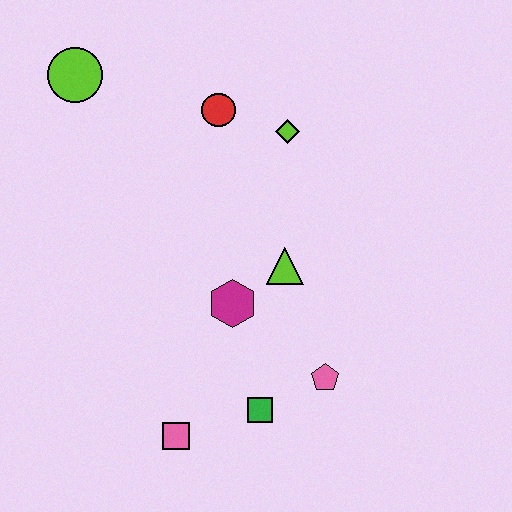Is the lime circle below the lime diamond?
No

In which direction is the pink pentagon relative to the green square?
The pink pentagon is to the right of the green square.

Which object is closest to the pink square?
The green square is closest to the pink square.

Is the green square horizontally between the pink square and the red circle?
No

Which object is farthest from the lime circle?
The pink pentagon is farthest from the lime circle.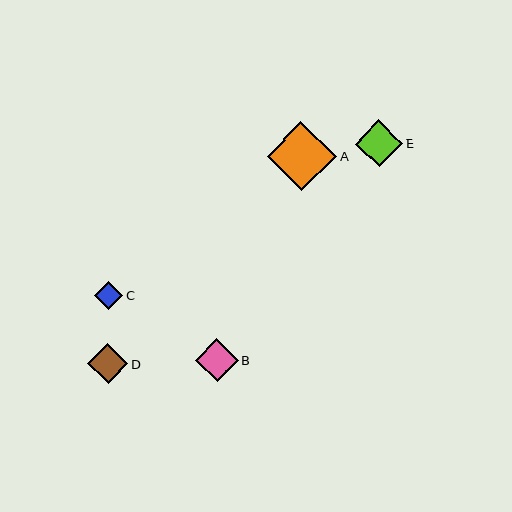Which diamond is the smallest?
Diamond C is the smallest with a size of approximately 28 pixels.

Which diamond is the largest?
Diamond A is the largest with a size of approximately 69 pixels.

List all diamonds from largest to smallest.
From largest to smallest: A, E, B, D, C.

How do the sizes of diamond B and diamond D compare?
Diamond B and diamond D are approximately the same size.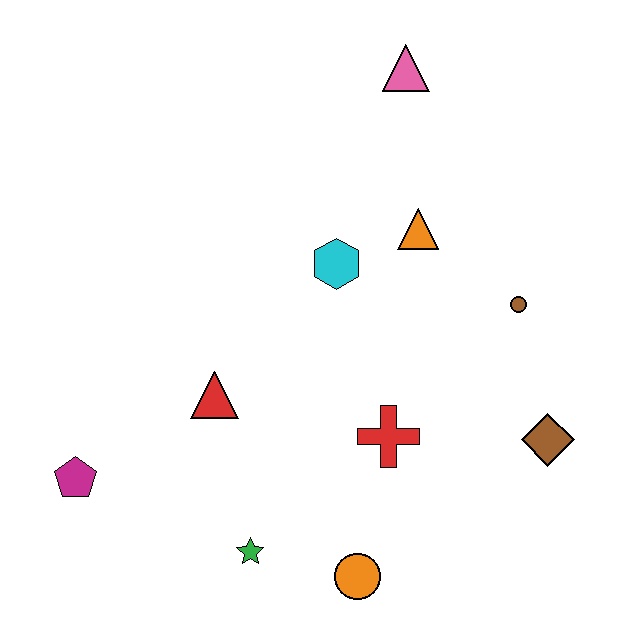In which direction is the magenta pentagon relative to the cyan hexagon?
The magenta pentagon is to the left of the cyan hexagon.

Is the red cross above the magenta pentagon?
Yes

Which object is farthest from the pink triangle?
The magenta pentagon is farthest from the pink triangle.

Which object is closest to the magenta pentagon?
The red triangle is closest to the magenta pentagon.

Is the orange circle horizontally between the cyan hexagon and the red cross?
Yes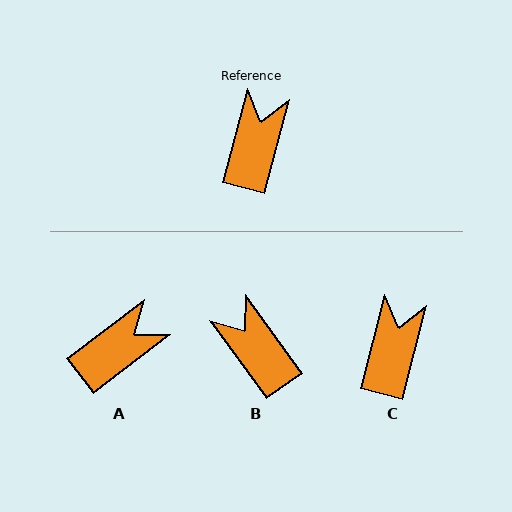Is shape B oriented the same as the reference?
No, it is off by about 50 degrees.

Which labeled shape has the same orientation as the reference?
C.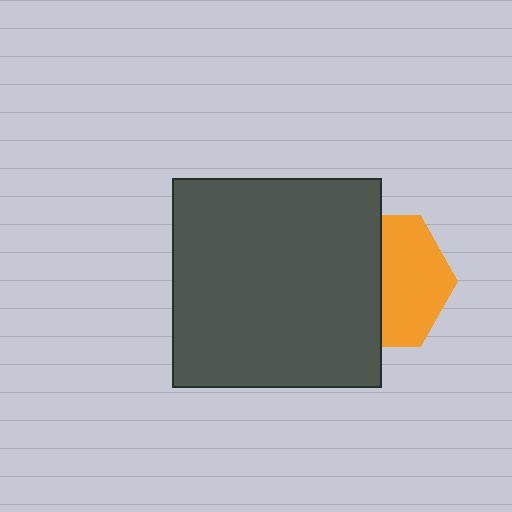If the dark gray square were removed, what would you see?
You would see the complete orange hexagon.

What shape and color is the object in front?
The object in front is a dark gray square.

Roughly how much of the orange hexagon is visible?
About half of it is visible (roughly 51%).